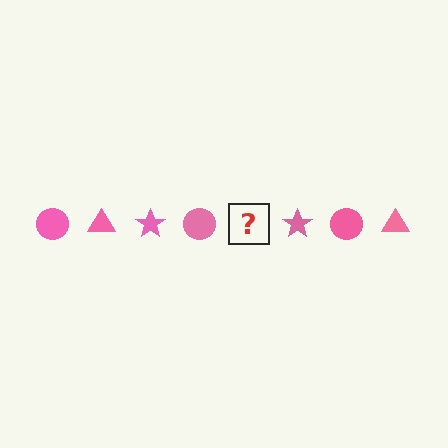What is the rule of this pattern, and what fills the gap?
The rule is that the pattern cycles through circle, triangle, star shapes in pink. The gap should be filled with a pink triangle.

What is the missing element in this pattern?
The missing element is a pink triangle.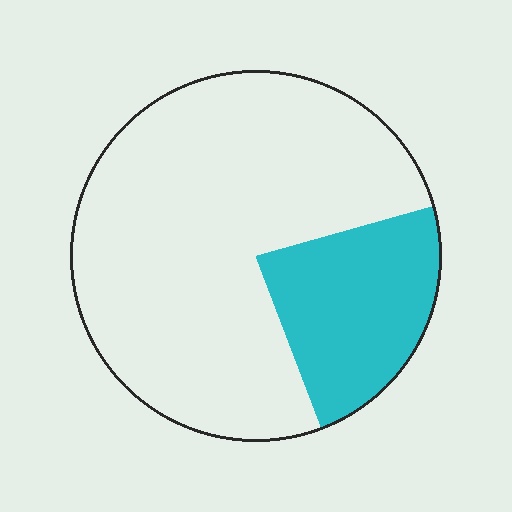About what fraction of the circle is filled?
About one quarter (1/4).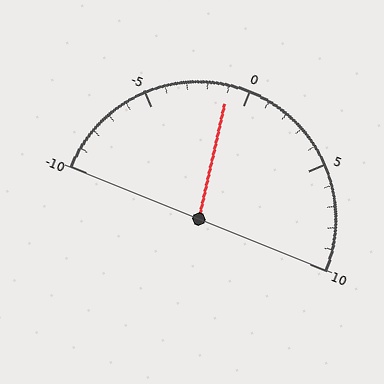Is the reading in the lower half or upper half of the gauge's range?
The reading is in the lower half of the range (-10 to 10).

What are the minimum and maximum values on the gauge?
The gauge ranges from -10 to 10.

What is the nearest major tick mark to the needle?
The nearest major tick mark is 0.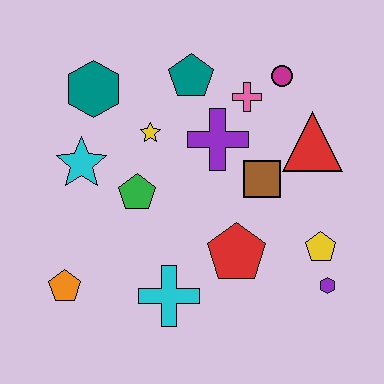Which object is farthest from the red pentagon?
The teal hexagon is farthest from the red pentagon.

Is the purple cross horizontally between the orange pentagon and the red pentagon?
Yes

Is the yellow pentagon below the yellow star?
Yes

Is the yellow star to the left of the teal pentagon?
Yes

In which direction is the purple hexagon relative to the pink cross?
The purple hexagon is below the pink cross.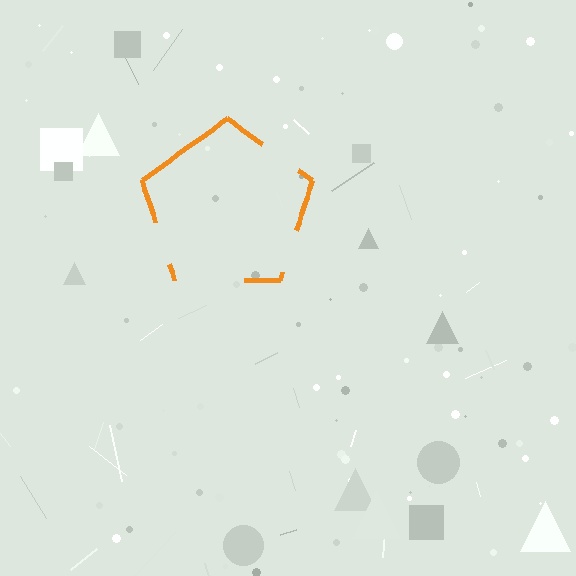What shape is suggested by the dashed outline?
The dashed outline suggests a pentagon.